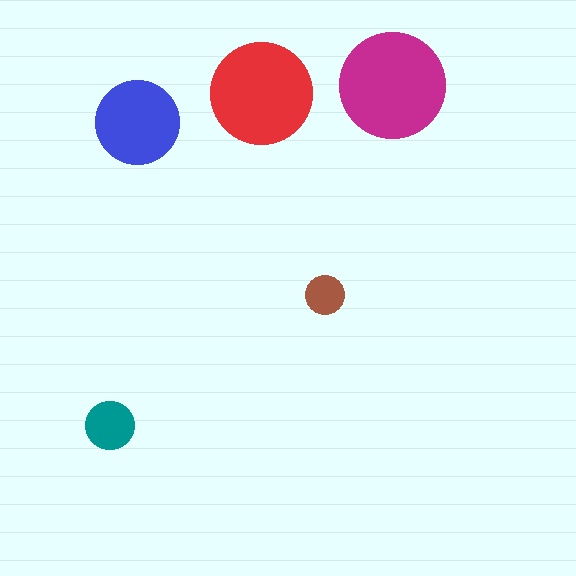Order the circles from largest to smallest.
the magenta one, the red one, the blue one, the teal one, the brown one.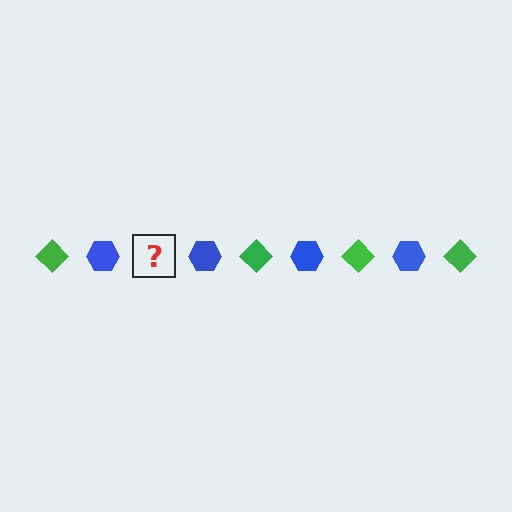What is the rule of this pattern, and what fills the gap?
The rule is that the pattern alternates between green diamond and blue hexagon. The gap should be filled with a green diamond.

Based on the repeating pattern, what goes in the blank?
The blank should be a green diamond.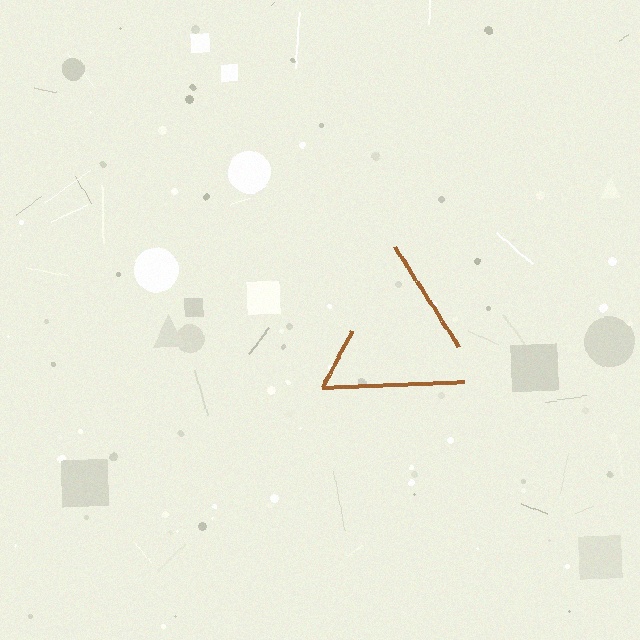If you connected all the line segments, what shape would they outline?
They would outline a triangle.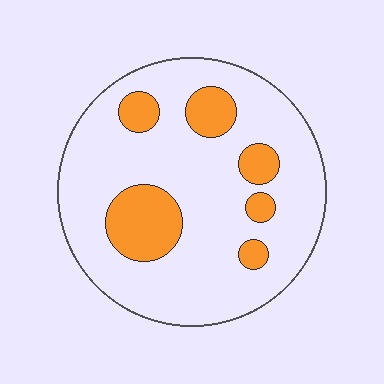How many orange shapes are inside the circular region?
6.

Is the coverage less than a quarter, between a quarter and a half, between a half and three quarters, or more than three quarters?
Less than a quarter.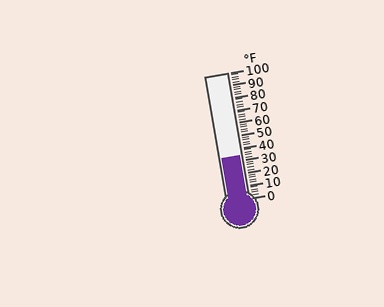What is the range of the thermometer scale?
The thermometer scale ranges from 0°F to 100°F.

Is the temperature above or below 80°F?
The temperature is below 80°F.